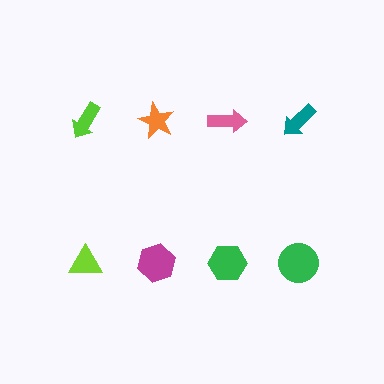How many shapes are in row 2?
4 shapes.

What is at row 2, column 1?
A lime triangle.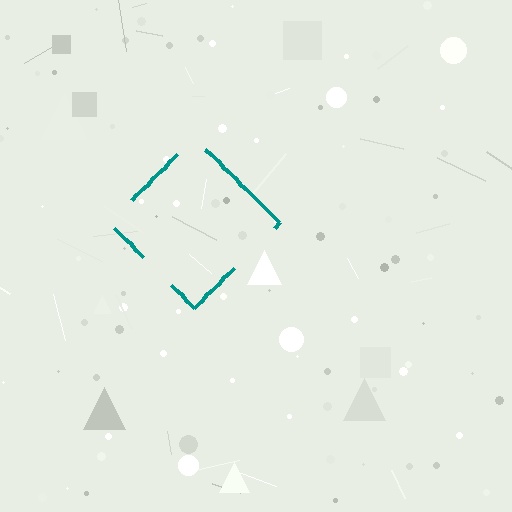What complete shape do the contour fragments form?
The contour fragments form a diamond.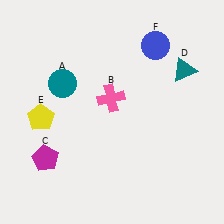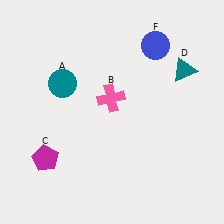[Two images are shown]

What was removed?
The yellow pentagon (E) was removed in Image 2.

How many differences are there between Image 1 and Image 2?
There is 1 difference between the two images.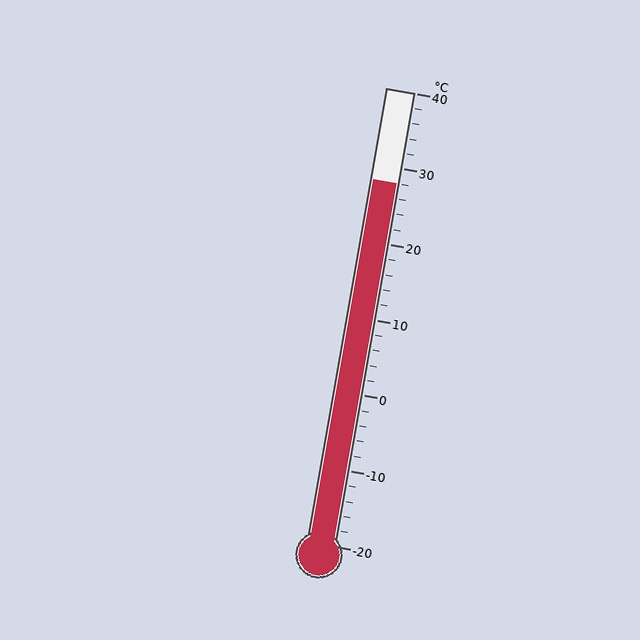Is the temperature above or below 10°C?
The temperature is above 10°C.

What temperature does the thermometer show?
The thermometer shows approximately 28°C.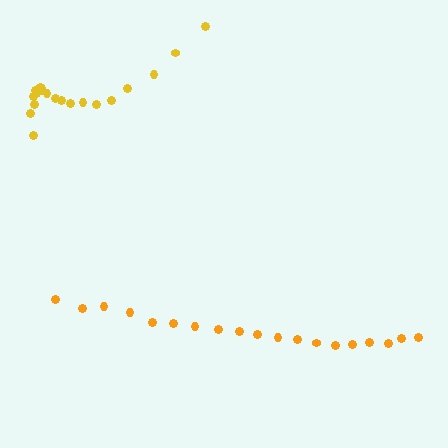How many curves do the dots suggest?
There are 2 distinct paths.